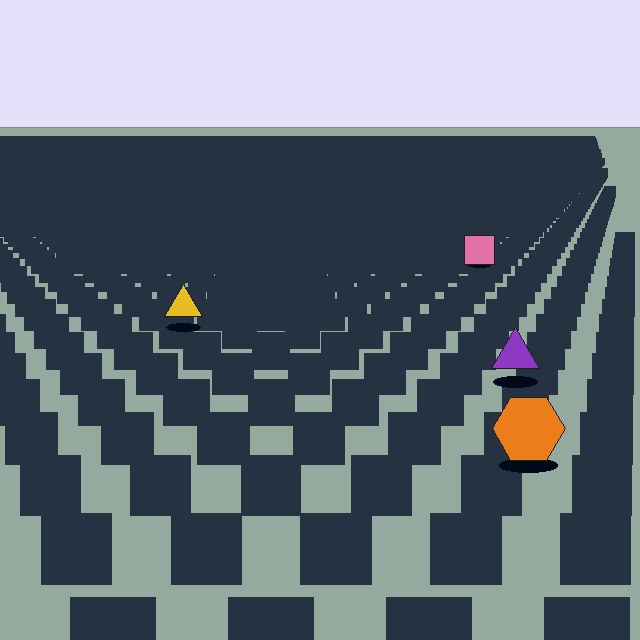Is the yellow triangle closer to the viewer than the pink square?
Yes. The yellow triangle is closer — you can tell from the texture gradient: the ground texture is coarser near it.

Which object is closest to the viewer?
The orange hexagon is closest. The texture marks near it are larger and more spread out.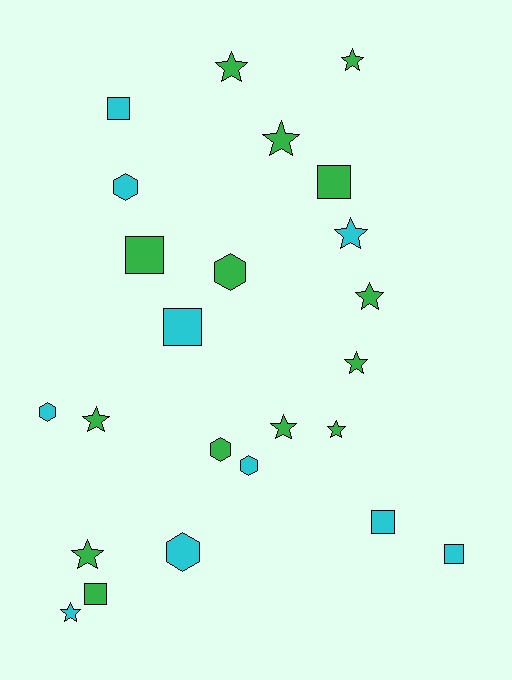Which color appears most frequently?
Green, with 14 objects.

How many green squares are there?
There are 3 green squares.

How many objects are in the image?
There are 24 objects.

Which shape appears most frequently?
Star, with 11 objects.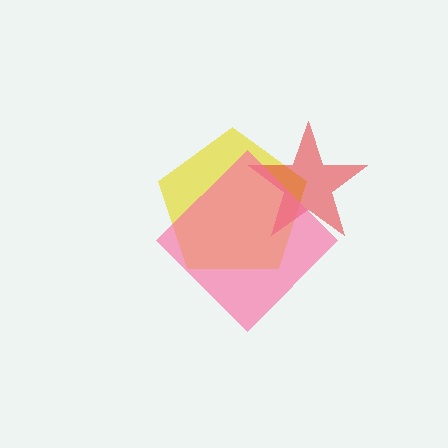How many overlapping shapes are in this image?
There are 3 overlapping shapes in the image.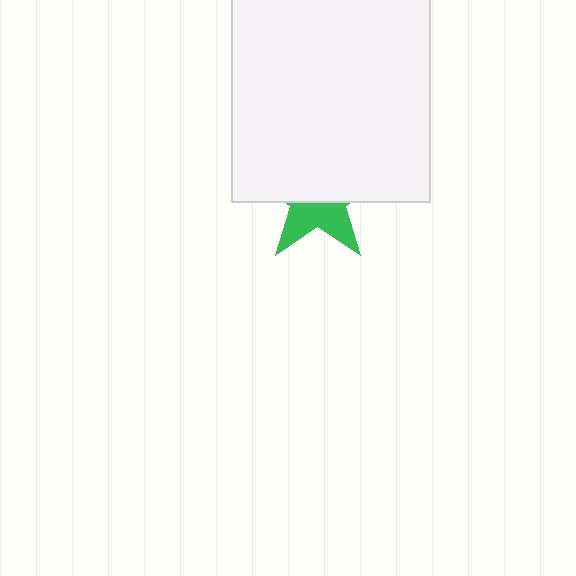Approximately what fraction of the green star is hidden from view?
Roughly 62% of the green star is hidden behind the white rectangle.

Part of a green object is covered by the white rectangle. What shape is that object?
It is a star.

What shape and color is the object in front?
The object in front is a white rectangle.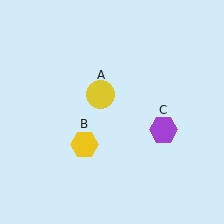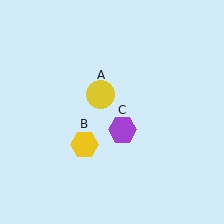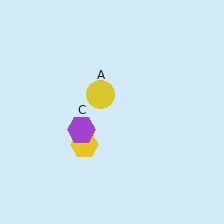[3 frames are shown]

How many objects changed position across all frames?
1 object changed position: purple hexagon (object C).